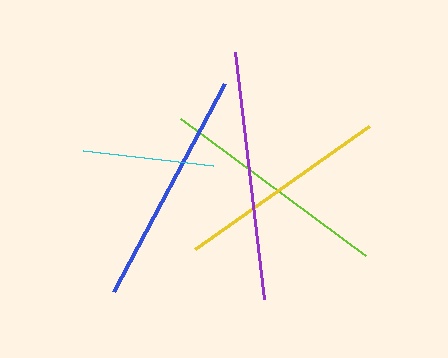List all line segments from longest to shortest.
From longest to shortest: purple, blue, lime, yellow, cyan.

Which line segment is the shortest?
The cyan line is the shortest at approximately 131 pixels.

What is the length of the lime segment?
The lime segment is approximately 230 pixels long.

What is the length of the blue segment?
The blue segment is approximately 236 pixels long.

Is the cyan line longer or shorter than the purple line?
The purple line is longer than the cyan line.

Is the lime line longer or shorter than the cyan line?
The lime line is longer than the cyan line.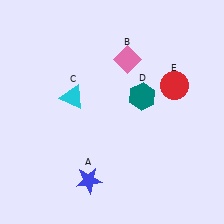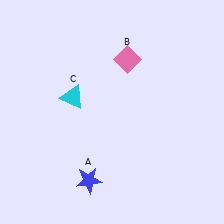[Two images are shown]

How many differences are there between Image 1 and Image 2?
There are 2 differences between the two images.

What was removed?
The teal hexagon (D), the red circle (E) were removed in Image 2.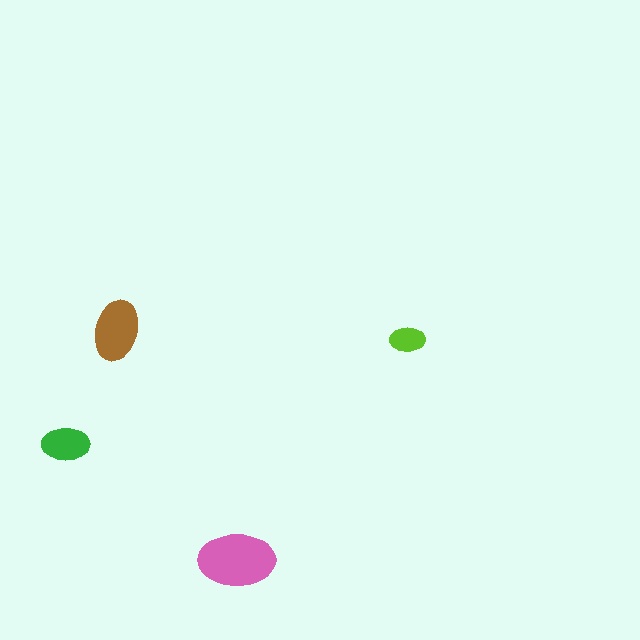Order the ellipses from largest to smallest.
the pink one, the brown one, the green one, the lime one.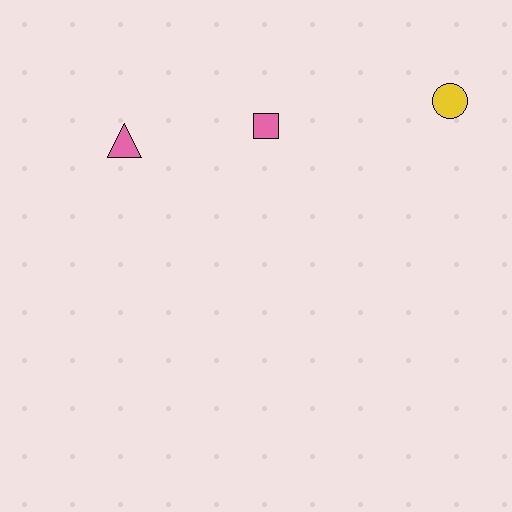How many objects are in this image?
There are 3 objects.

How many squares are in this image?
There is 1 square.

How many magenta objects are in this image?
There are no magenta objects.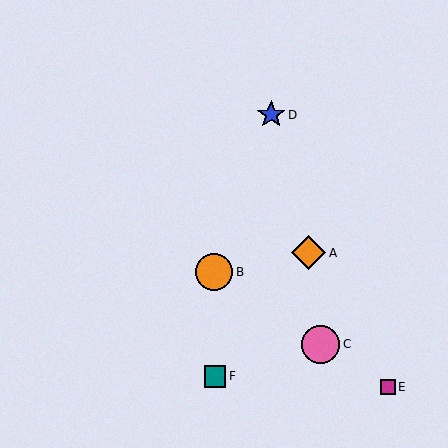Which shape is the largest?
The pink circle (labeled C) is the largest.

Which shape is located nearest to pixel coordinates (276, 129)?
The blue star (labeled D) at (271, 115) is nearest to that location.